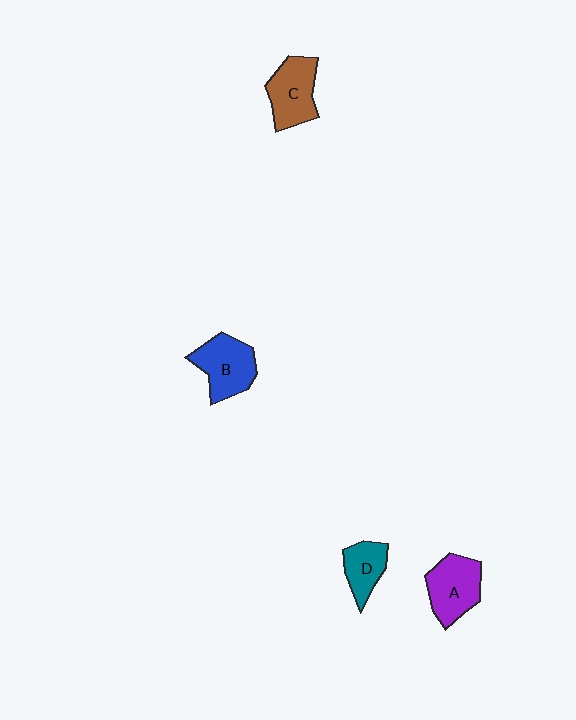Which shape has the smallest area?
Shape D (teal).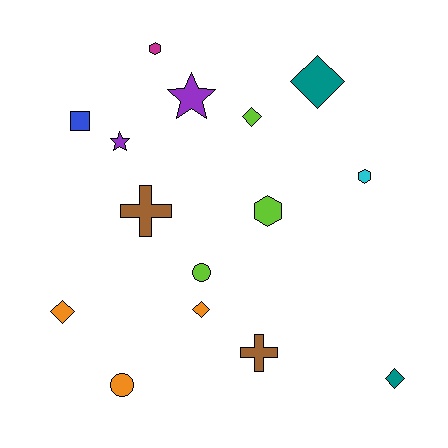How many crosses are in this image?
There are 2 crosses.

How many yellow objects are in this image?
There are no yellow objects.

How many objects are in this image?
There are 15 objects.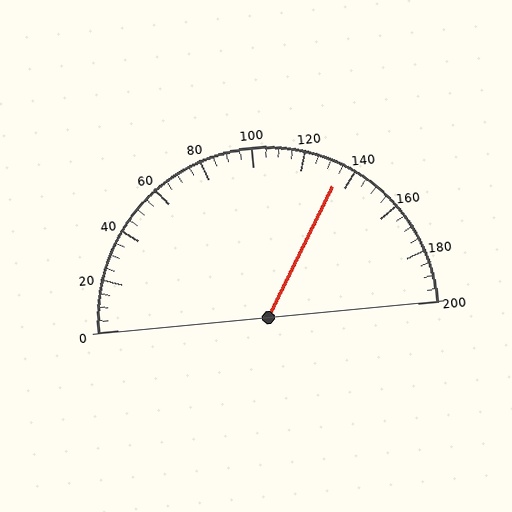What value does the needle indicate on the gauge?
The needle indicates approximately 135.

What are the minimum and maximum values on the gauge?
The gauge ranges from 0 to 200.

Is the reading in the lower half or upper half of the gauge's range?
The reading is in the upper half of the range (0 to 200).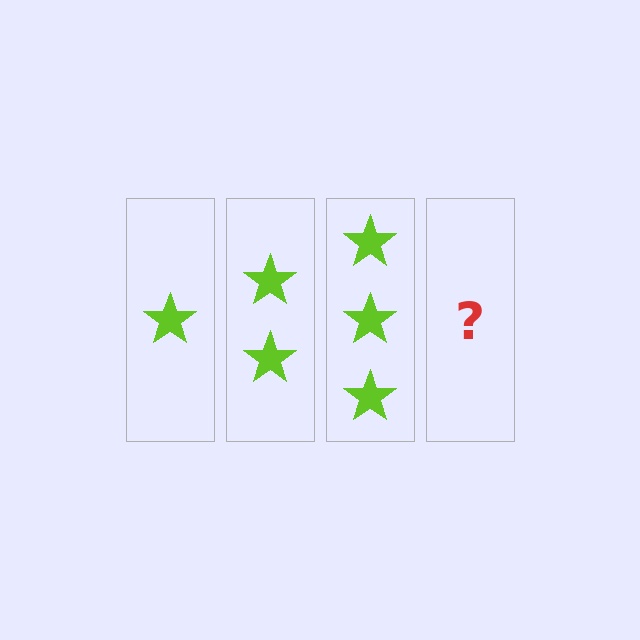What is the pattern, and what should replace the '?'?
The pattern is that each step adds one more star. The '?' should be 4 stars.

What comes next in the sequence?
The next element should be 4 stars.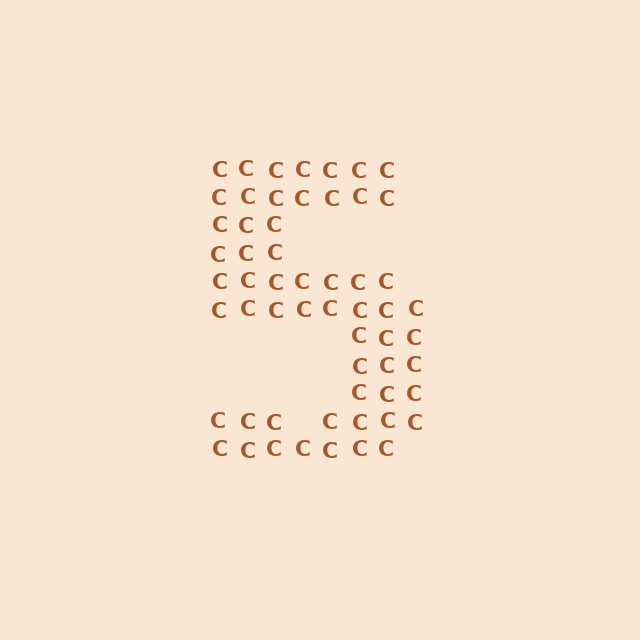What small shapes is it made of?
It is made of small letter C's.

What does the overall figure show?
The overall figure shows the digit 5.